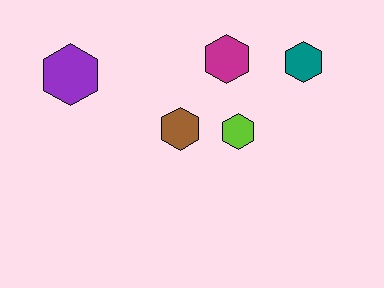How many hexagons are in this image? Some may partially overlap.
There are 5 hexagons.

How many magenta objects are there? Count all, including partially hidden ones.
There is 1 magenta object.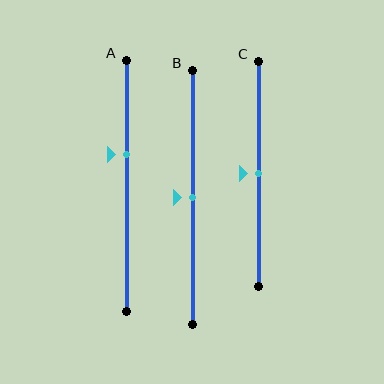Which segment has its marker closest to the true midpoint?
Segment B has its marker closest to the true midpoint.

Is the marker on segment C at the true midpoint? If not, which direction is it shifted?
Yes, the marker on segment C is at the true midpoint.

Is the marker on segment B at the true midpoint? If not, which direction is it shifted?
Yes, the marker on segment B is at the true midpoint.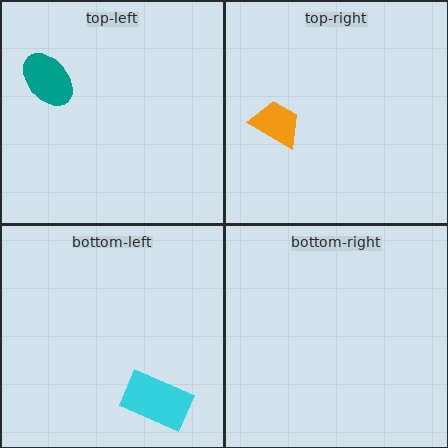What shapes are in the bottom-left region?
The cyan rectangle.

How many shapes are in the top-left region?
1.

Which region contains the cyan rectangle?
The bottom-left region.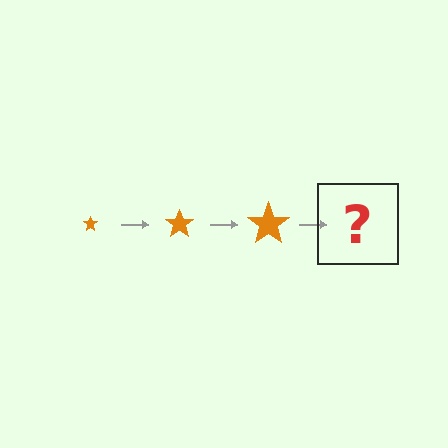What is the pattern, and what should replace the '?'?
The pattern is that the star gets progressively larger each step. The '?' should be an orange star, larger than the previous one.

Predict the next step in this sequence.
The next step is an orange star, larger than the previous one.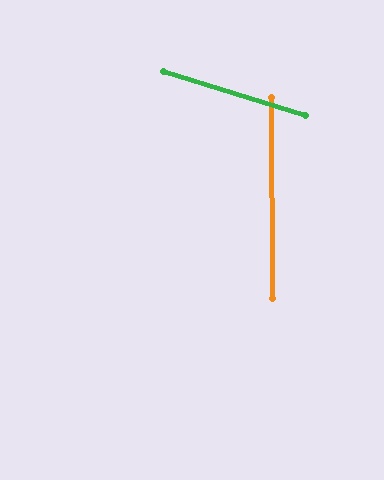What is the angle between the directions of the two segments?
Approximately 72 degrees.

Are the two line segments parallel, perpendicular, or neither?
Neither parallel nor perpendicular — they differ by about 72°.